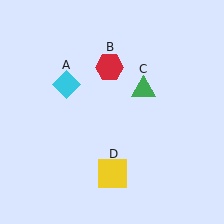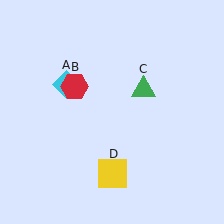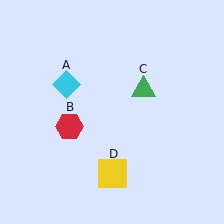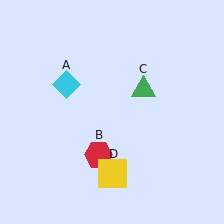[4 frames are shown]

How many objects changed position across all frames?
1 object changed position: red hexagon (object B).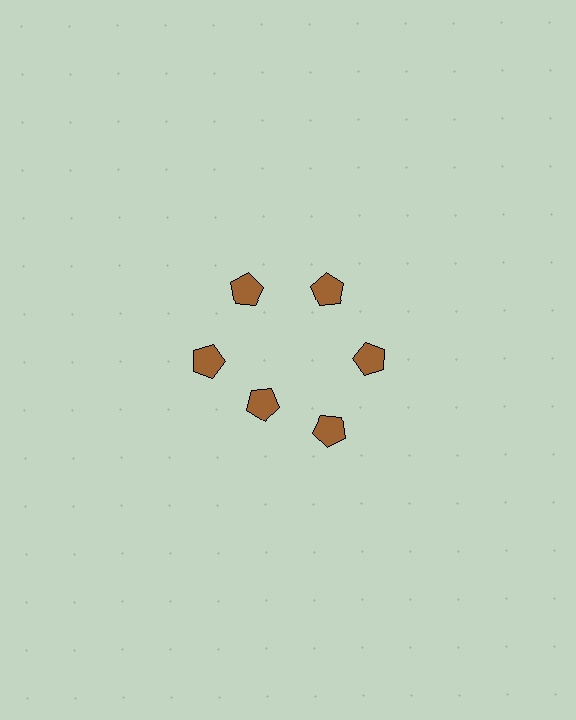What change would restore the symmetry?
The symmetry would be restored by moving it outward, back onto the ring so that all 6 pentagons sit at equal angles and equal distance from the center.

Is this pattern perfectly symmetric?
No. The 6 brown pentagons are arranged in a ring, but one element near the 7 o'clock position is pulled inward toward the center, breaking the 6-fold rotational symmetry.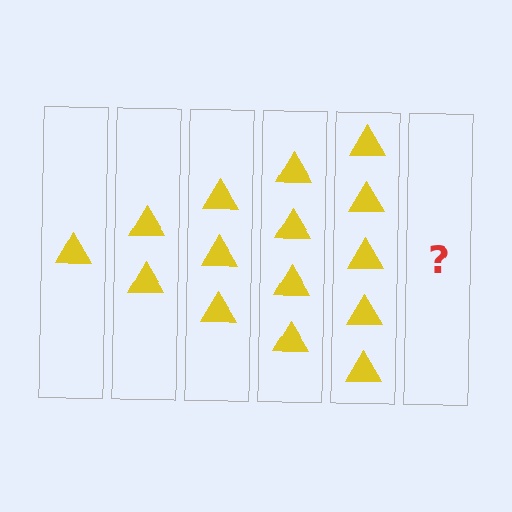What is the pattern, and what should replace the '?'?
The pattern is that each step adds one more triangle. The '?' should be 6 triangles.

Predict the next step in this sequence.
The next step is 6 triangles.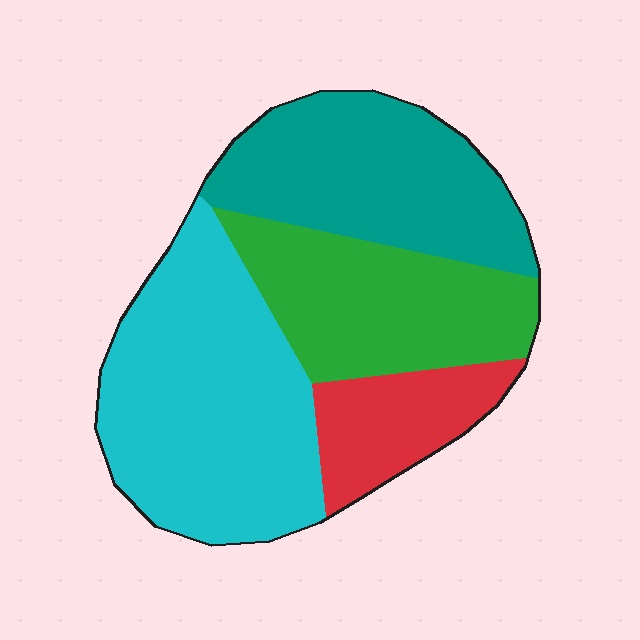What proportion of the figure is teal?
Teal takes up about one quarter (1/4) of the figure.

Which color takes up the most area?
Cyan, at roughly 35%.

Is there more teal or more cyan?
Cyan.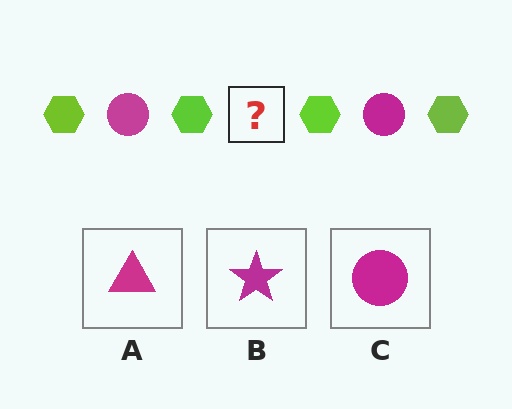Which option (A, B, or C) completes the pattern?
C.